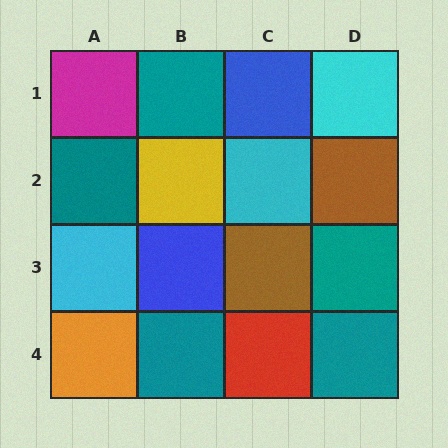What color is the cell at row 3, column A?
Cyan.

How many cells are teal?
5 cells are teal.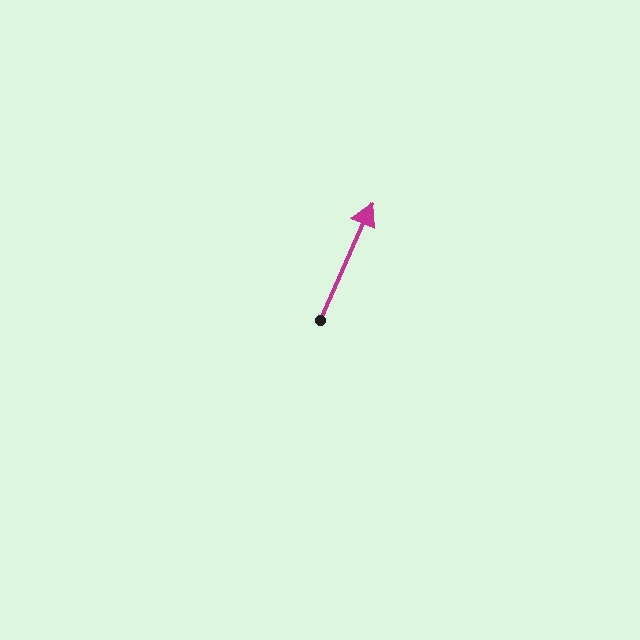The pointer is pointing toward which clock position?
Roughly 1 o'clock.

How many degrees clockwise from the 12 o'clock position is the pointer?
Approximately 24 degrees.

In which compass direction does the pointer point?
Northeast.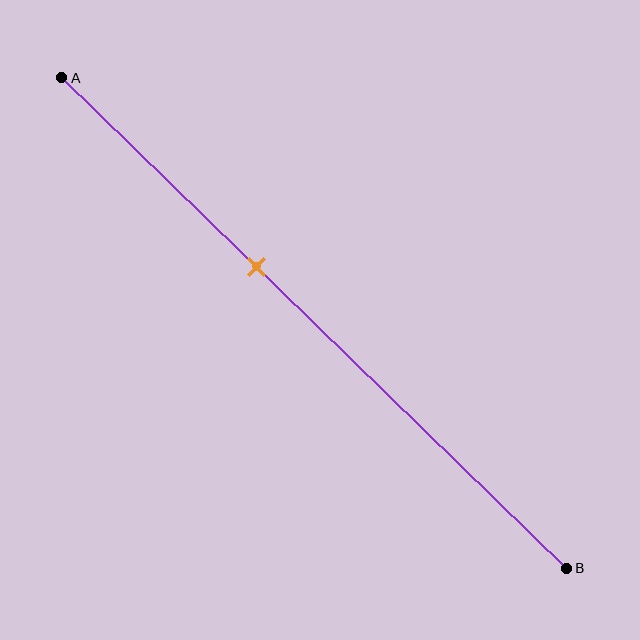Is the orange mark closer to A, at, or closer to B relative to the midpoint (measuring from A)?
The orange mark is closer to point A than the midpoint of segment AB.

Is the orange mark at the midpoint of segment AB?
No, the mark is at about 40% from A, not at the 50% midpoint.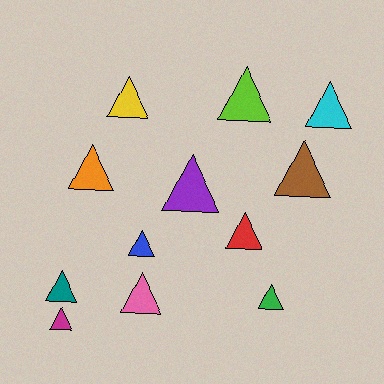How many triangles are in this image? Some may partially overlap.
There are 12 triangles.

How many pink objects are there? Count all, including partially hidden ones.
There is 1 pink object.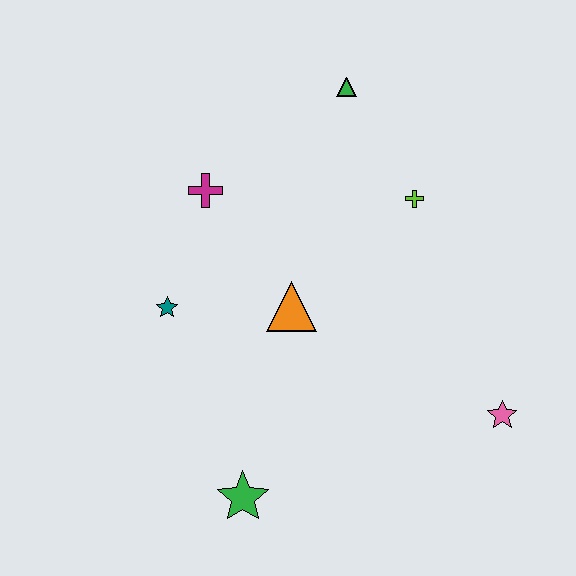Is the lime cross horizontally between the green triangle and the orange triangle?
No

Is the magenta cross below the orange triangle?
No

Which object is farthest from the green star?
The green triangle is farthest from the green star.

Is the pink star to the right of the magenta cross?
Yes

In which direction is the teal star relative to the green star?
The teal star is above the green star.